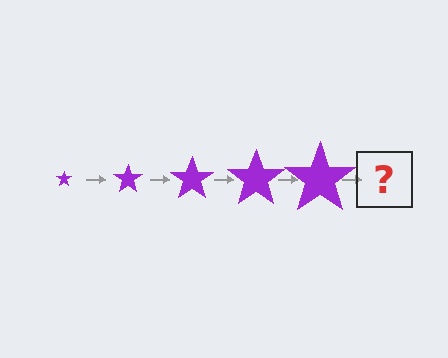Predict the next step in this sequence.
The next step is a purple star, larger than the previous one.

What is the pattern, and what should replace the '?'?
The pattern is that the star gets progressively larger each step. The '?' should be a purple star, larger than the previous one.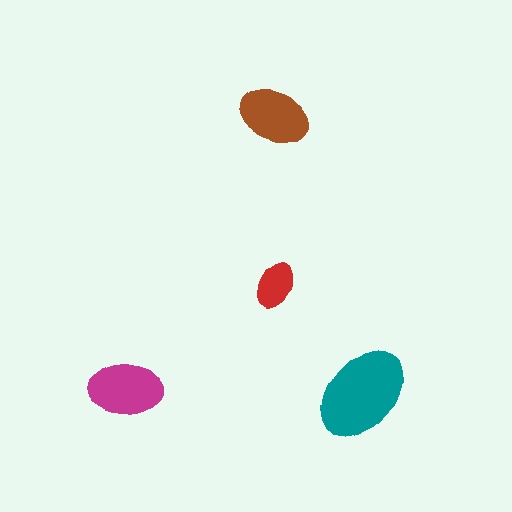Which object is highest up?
The brown ellipse is topmost.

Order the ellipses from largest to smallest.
the teal one, the magenta one, the brown one, the red one.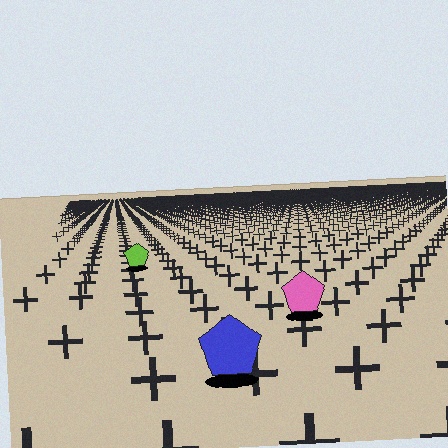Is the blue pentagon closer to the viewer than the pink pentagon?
Yes. The blue pentagon is closer — you can tell from the texture gradient: the ground texture is coarser near it.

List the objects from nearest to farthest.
From nearest to farthest: the blue pentagon, the pink pentagon, the lime pentagon.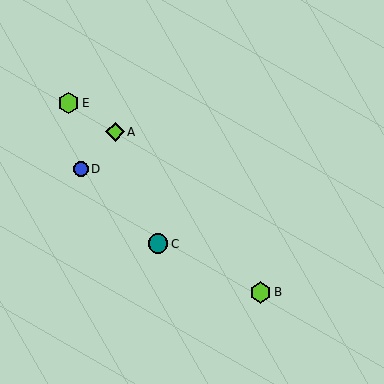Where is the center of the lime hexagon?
The center of the lime hexagon is at (260, 292).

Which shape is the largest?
The lime hexagon (labeled B) is the largest.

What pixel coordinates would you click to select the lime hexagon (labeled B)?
Click at (260, 292) to select the lime hexagon B.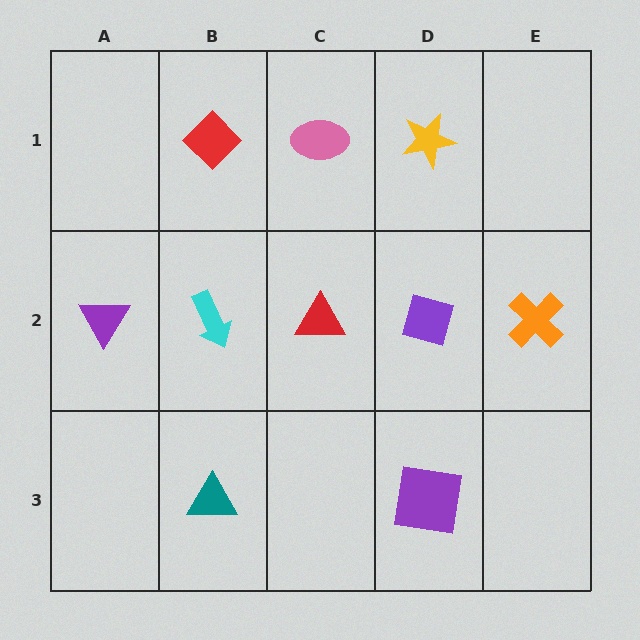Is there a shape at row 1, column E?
No, that cell is empty.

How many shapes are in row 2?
5 shapes.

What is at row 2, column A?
A purple triangle.